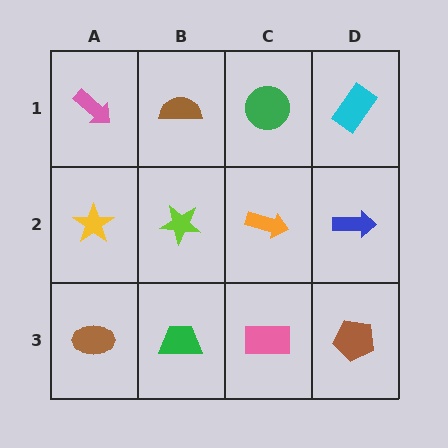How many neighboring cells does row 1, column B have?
3.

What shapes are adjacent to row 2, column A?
A pink arrow (row 1, column A), a brown ellipse (row 3, column A), a lime star (row 2, column B).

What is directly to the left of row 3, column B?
A brown ellipse.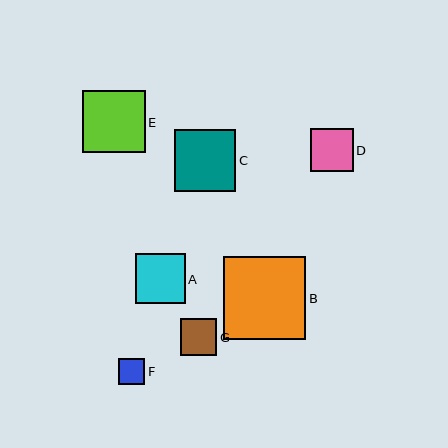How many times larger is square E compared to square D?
Square E is approximately 1.5 times the size of square D.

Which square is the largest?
Square B is the largest with a size of approximately 82 pixels.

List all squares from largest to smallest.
From largest to smallest: B, E, C, A, D, G, F.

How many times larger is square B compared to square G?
Square B is approximately 2.2 times the size of square G.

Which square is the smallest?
Square F is the smallest with a size of approximately 26 pixels.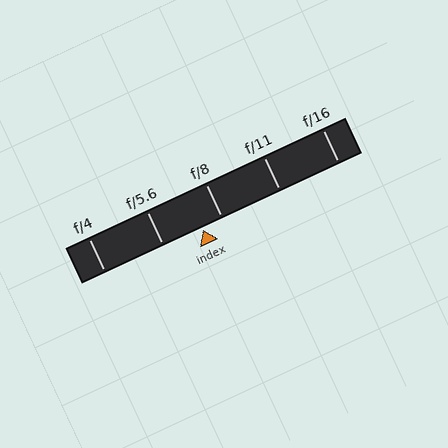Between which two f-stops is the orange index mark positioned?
The index mark is between f/5.6 and f/8.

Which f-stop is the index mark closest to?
The index mark is closest to f/8.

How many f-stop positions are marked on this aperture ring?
There are 5 f-stop positions marked.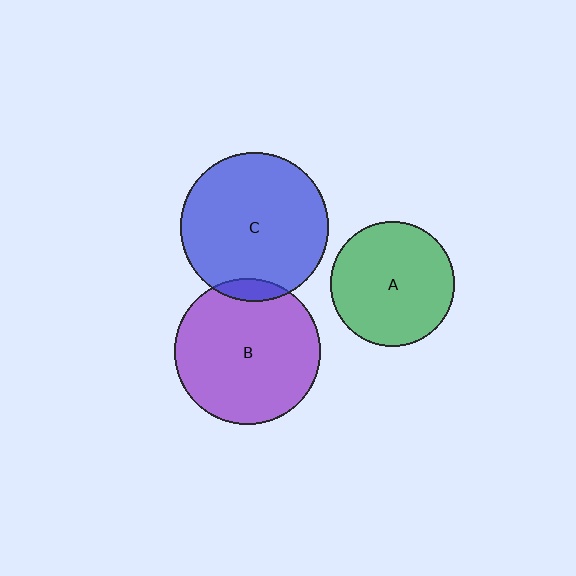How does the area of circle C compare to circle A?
Approximately 1.4 times.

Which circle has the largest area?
Circle C (blue).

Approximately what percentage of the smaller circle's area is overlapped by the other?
Approximately 5%.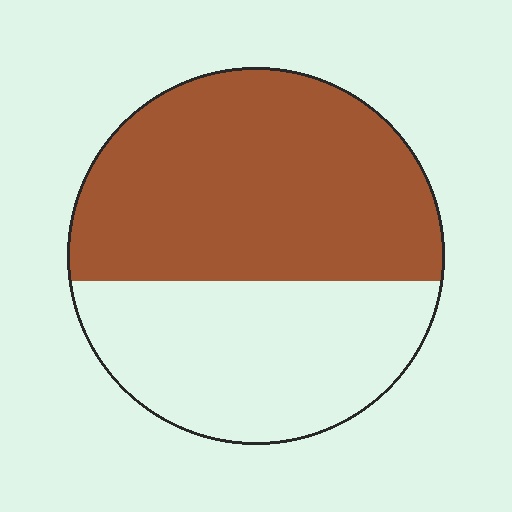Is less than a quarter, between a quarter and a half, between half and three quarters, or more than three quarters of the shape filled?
Between half and three quarters.